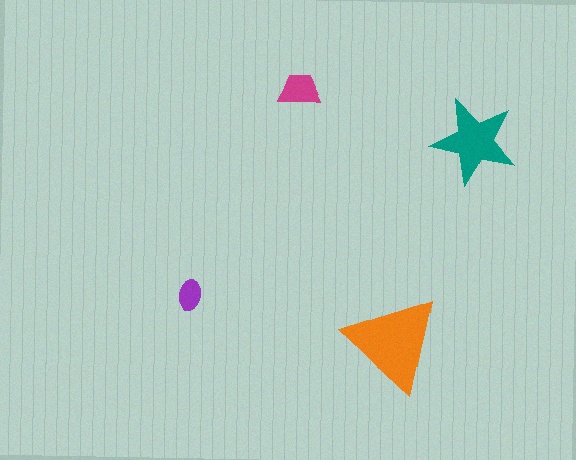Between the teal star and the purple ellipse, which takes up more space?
The teal star.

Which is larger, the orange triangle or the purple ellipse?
The orange triangle.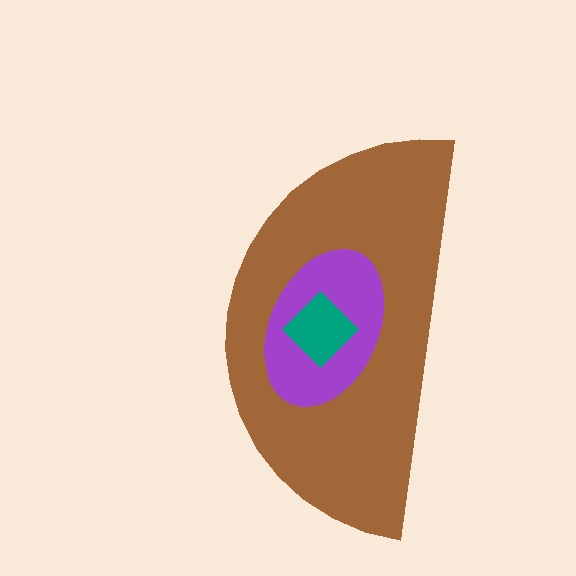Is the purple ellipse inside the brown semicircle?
Yes.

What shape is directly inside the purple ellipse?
The teal diamond.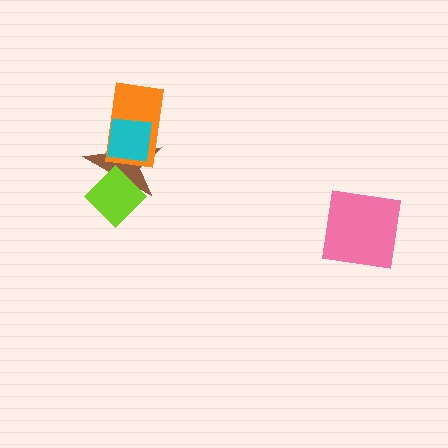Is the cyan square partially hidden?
No, no other shape covers it.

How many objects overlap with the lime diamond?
1 object overlaps with the lime diamond.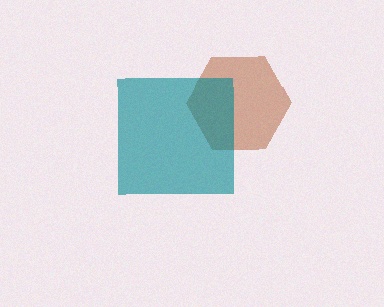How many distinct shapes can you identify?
There are 2 distinct shapes: a brown hexagon, a teal square.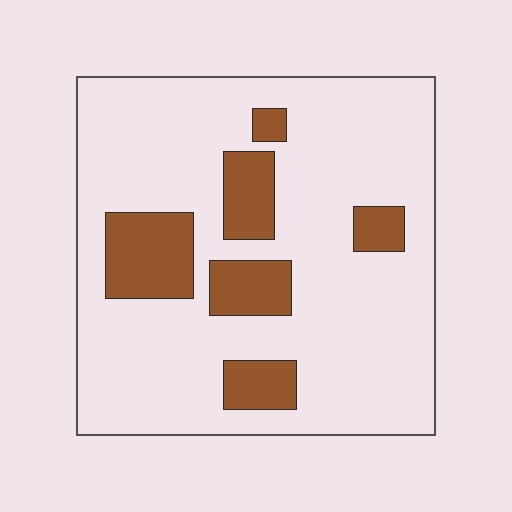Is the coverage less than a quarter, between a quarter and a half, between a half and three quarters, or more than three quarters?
Less than a quarter.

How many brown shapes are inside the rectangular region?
6.